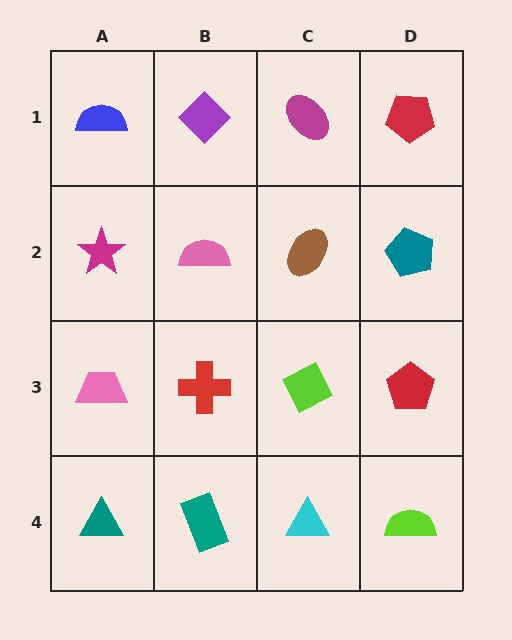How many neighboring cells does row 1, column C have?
3.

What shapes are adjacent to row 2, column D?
A red pentagon (row 1, column D), a red pentagon (row 3, column D), a brown ellipse (row 2, column C).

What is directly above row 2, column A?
A blue semicircle.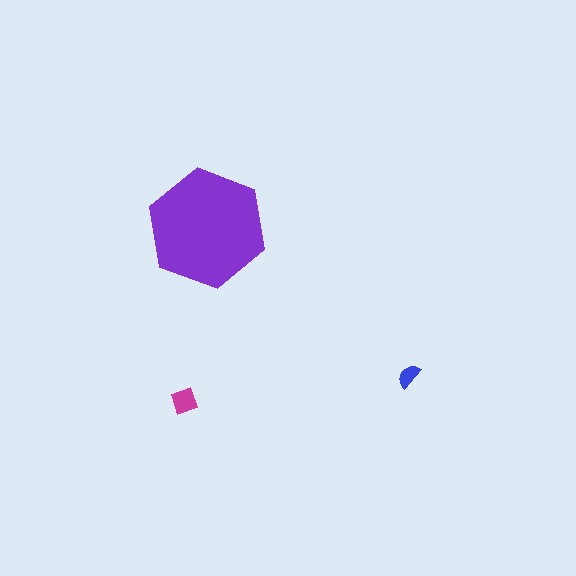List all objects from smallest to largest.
The blue semicircle, the magenta diamond, the purple hexagon.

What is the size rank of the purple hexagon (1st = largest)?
1st.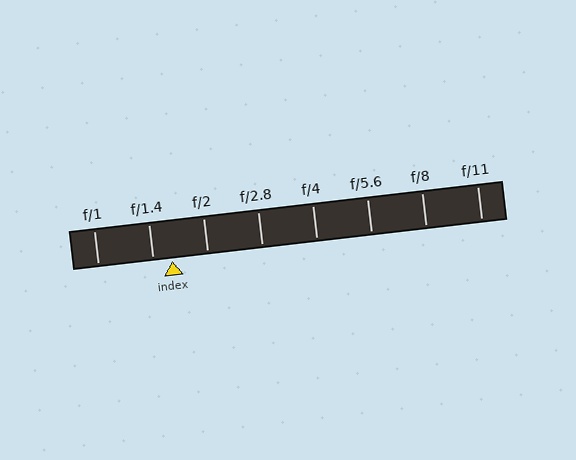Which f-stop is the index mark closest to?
The index mark is closest to f/1.4.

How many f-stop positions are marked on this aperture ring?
There are 8 f-stop positions marked.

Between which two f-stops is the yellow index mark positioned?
The index mark is between f/1.4 and f/2.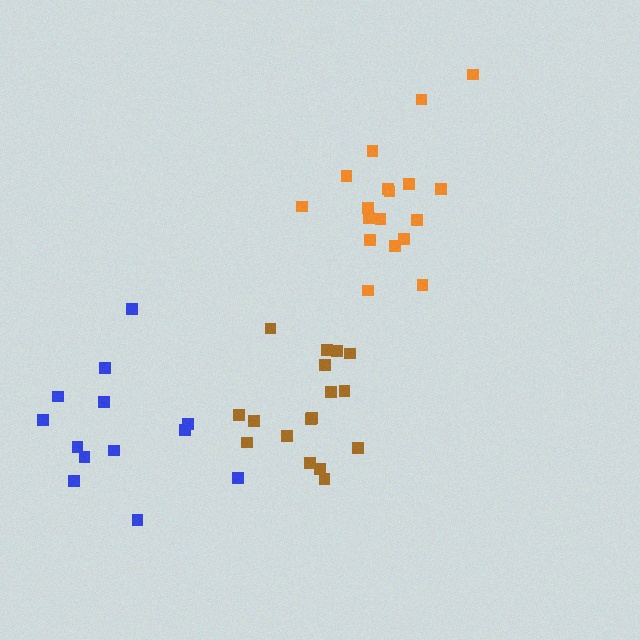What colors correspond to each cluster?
The clusters are colored: orange, brown, blue.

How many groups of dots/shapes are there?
There are 3 groups.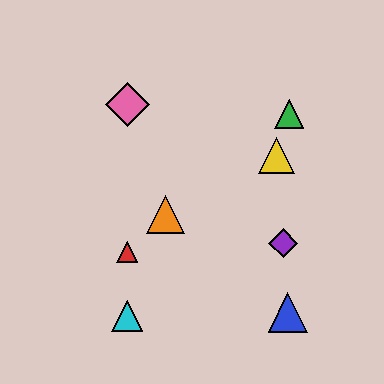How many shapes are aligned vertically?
3 shapes (the red triangle, the cyan triangle, the pink diamond) are aligned vertically.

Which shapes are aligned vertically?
The red triangle, the cyan triangle, the pink diamond are aligned vertically.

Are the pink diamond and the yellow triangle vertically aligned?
No, the pink diamond is at x≈127 and the yellow triangle is at x≈276.